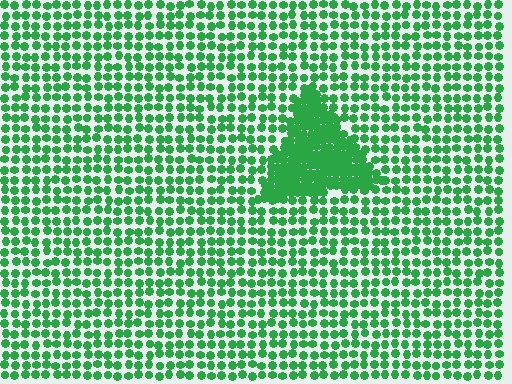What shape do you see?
I see a triangle.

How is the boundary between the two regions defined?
The boundary is defined by a change in element density (approximately 2.5x ratio). All elements are the same color, size, and shape.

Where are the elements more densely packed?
The elements are more densely packed inside the triangle boundary.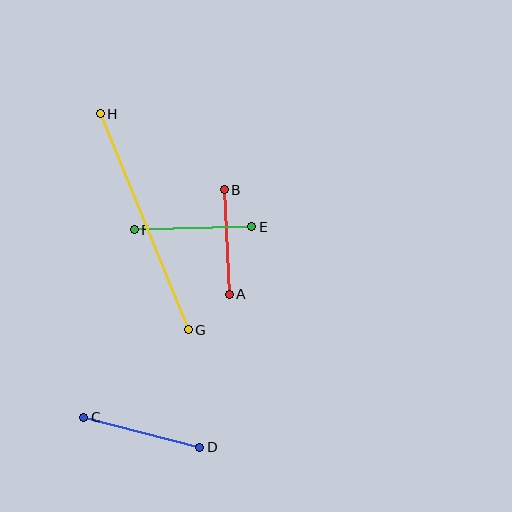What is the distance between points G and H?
The distance is approximately 233 pixels.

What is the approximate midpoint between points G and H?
The midpoint is at approximately (144, 222) pixels.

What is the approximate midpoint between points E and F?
The midpoint is at approximately (193, 228) pixels.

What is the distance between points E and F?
The distance is approximately 117 pixels.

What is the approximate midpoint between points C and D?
The midpoint is at approximately (142, 432) pixels.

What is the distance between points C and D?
The distance is approximately 120 pixels.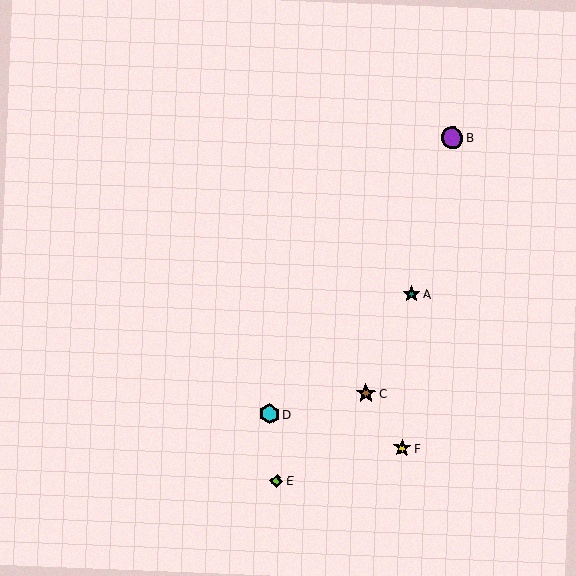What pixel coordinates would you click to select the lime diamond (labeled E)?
Click at (277, 481) to select the lime diamond E.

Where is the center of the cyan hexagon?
The center of the cyan hexagon is at (269, 414).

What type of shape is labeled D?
Shape D is a cyan hexagon.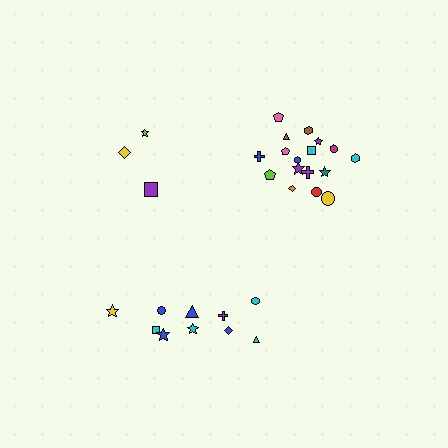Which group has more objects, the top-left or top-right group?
The top-right group.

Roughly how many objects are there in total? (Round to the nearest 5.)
Roughly 30 objects in total.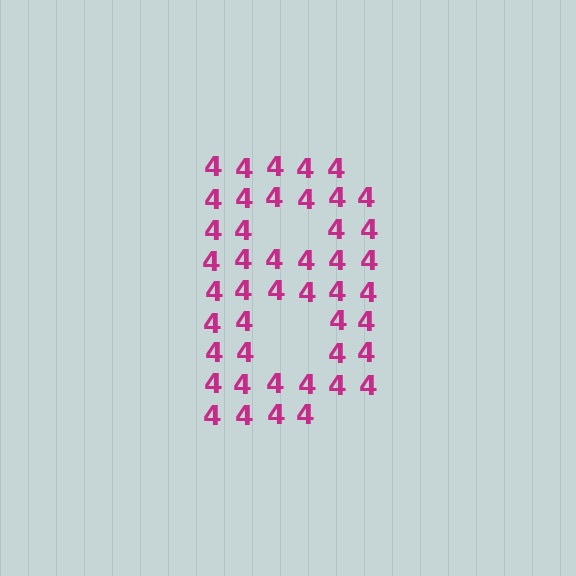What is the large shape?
The large shape is the letter B.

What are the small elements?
The small elements are digit 4's.